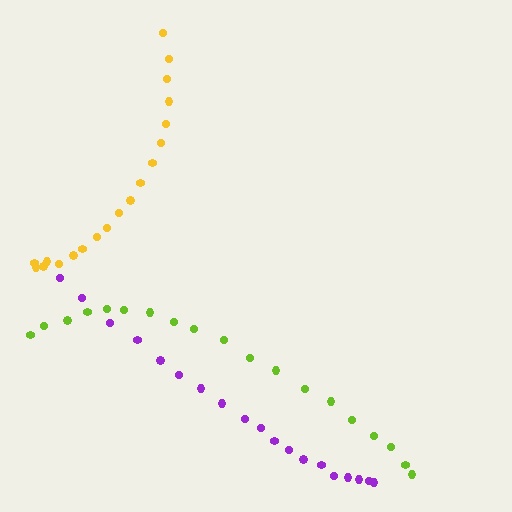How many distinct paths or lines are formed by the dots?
There are 3 distinct paths.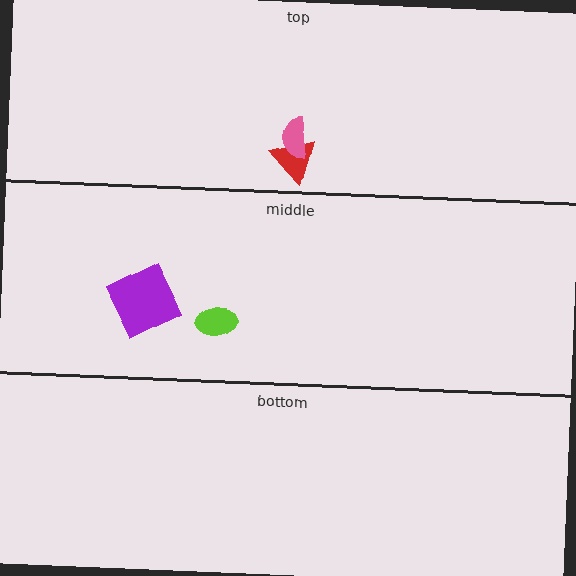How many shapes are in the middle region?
2.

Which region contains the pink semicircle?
The top region.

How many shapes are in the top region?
2.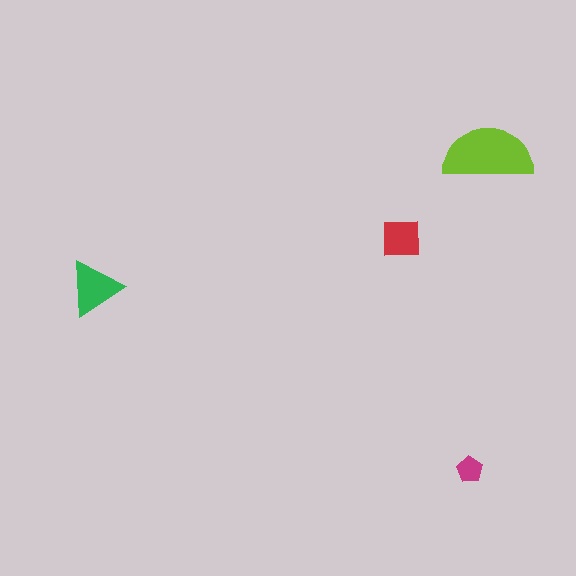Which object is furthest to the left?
The green triangle is leftmost.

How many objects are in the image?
There are 4 objects in the image.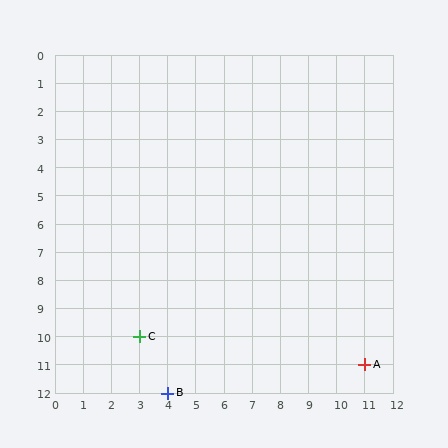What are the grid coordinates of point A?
Point A is at grid coordinates (11, 11).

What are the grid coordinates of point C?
Point C is at grid coordinates (3, 10).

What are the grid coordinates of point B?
Point B is at grid coordinates (4, 12).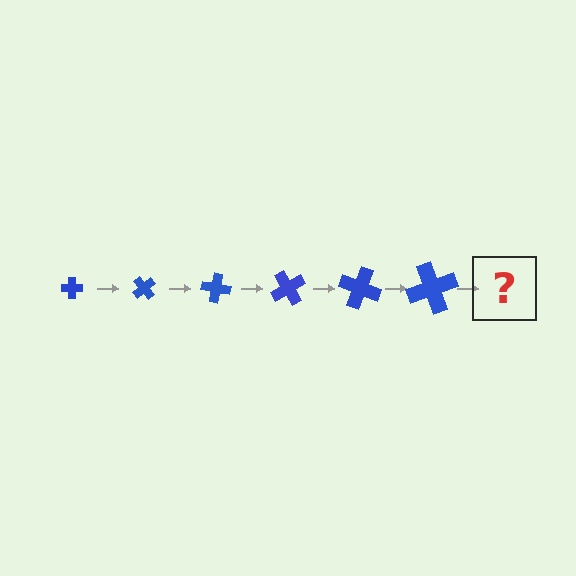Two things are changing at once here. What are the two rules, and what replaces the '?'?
The two rules are that the cross grows larger each step and it rotates 50 degrees each step. The '?' should be a cross, larger than the previous one and rotated 300 degrees from the start.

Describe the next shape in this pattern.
It should be a cross, larger than the previous one and rotated 300 degrees from the start.